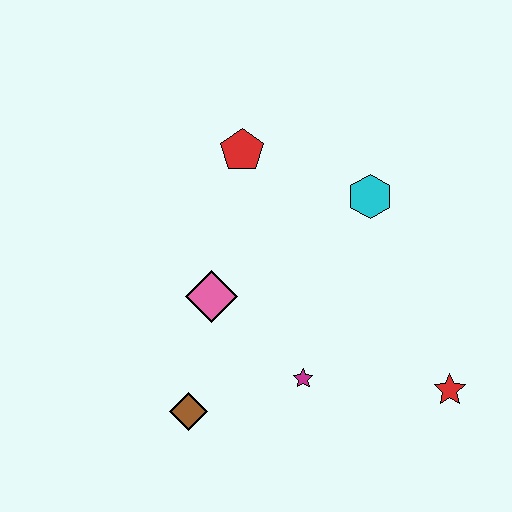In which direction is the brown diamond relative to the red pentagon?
The brown diamond is below the red pentagon.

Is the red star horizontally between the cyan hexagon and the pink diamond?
No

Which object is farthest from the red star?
The red pentagon is farthest from the red star.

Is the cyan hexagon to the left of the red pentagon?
No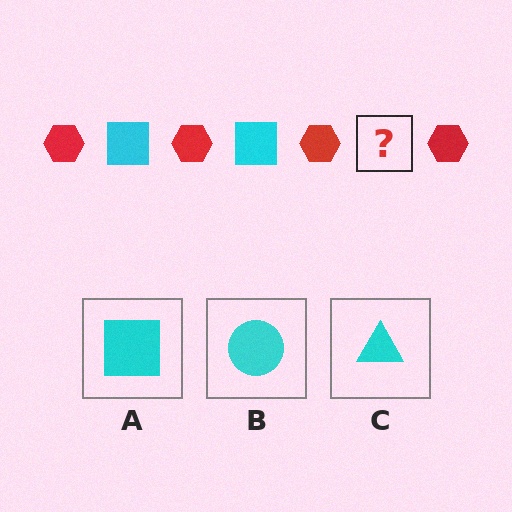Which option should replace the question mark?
Option A.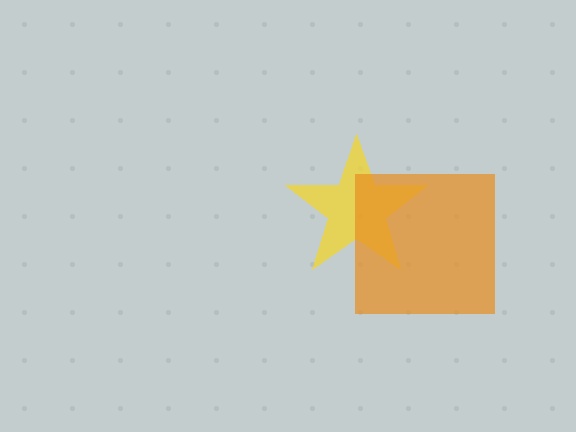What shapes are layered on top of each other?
The layered shapes are: a yellow star, an orange square.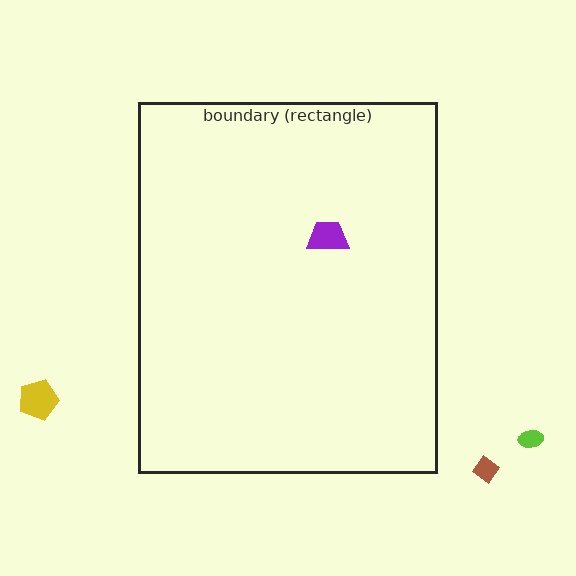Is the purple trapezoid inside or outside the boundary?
Inside.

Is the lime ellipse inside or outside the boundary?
Outside.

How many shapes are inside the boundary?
1 inside, 3 outside.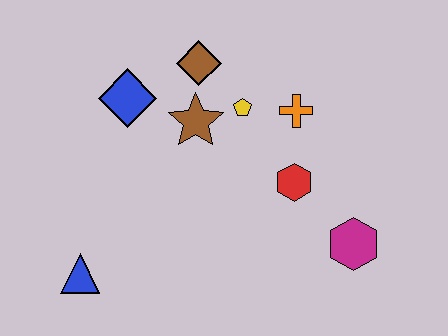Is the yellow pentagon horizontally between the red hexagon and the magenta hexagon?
No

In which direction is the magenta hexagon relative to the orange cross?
The magenta hexagon is below the orange cross.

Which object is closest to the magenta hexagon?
The red hexagon is closest to the magenta hexagon.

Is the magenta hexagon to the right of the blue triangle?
Yes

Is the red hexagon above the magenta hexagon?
Yes